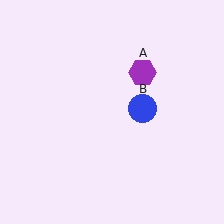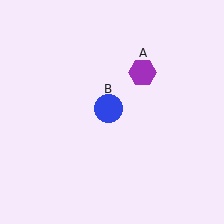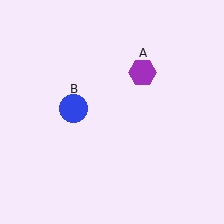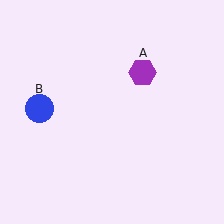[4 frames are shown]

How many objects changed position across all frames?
1 object changed position: blue circle (object B).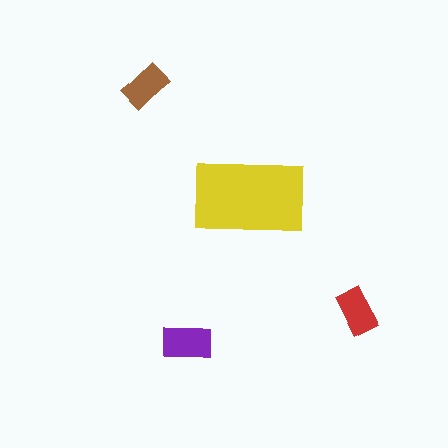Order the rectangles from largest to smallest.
the yellow one, the purple one, the red one, the brown one.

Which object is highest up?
The brown rectangle is topmost.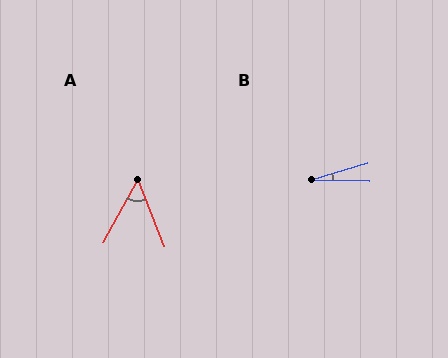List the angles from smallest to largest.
B (17°), A (50°).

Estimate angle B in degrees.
Approximately 17 degrees.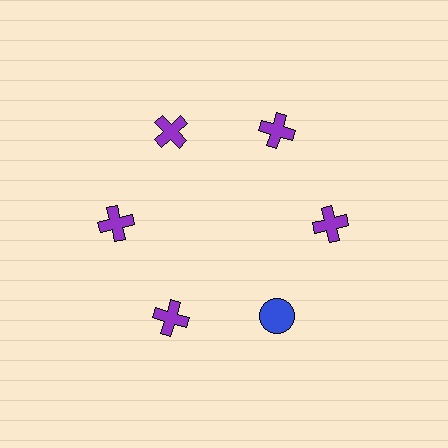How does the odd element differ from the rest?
It differs in both color (blue instead of purple) and shape (circle instead of cross).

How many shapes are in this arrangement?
There are 6 shapes arranged in a ring pattern.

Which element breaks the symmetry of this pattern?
The blue circle at roughly the 5 o'clock position breaks the symmetry. All other shapes are purple crosses.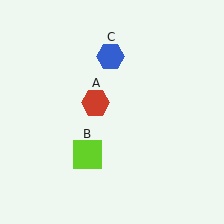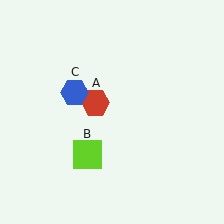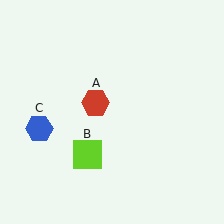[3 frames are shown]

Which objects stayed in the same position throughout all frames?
Red hexagon (object A) and lime square (object B) remained stationary.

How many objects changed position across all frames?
1 object changed position: blue hexagon (object C).